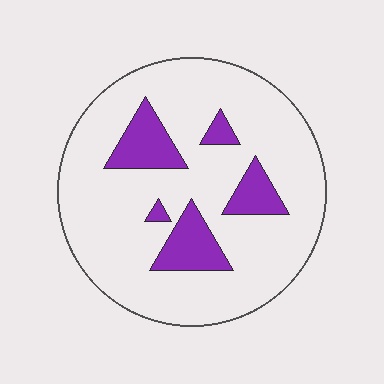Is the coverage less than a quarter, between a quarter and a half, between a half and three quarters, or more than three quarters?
Less than a quarter.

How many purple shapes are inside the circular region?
5.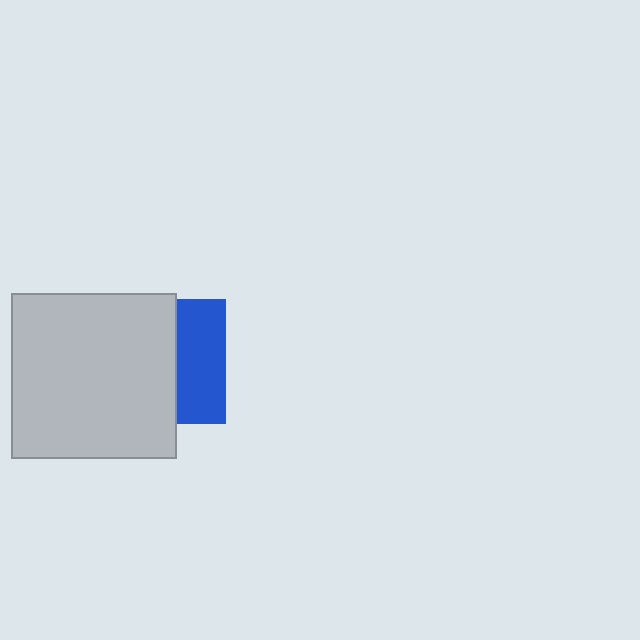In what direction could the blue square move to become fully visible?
The blue square could move right. That would shift it out from behind the light gray square entirely.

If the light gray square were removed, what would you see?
You would see the complete blue square.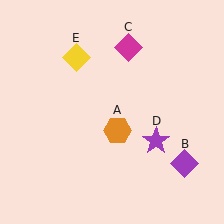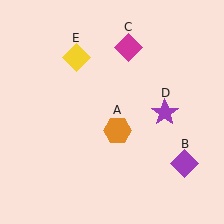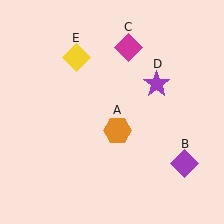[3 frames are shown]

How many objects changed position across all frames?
1 object changed position: purple star (object D).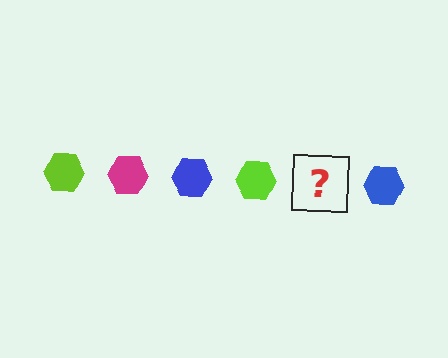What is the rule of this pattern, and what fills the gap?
The rule is that the pattern cycles through lime, magenta, blue hexagons. The gap should be filled with a magenta hexagon.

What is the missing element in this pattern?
The missing element is a magenta hexagon.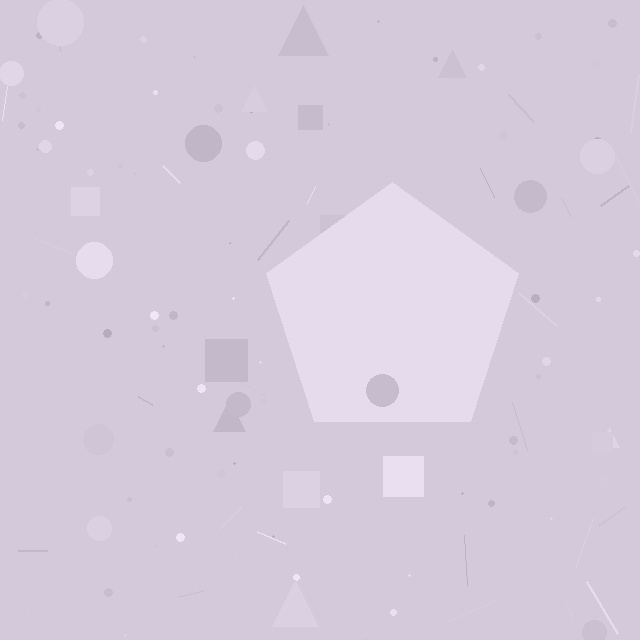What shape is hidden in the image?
A pentagon is hidden in the image.